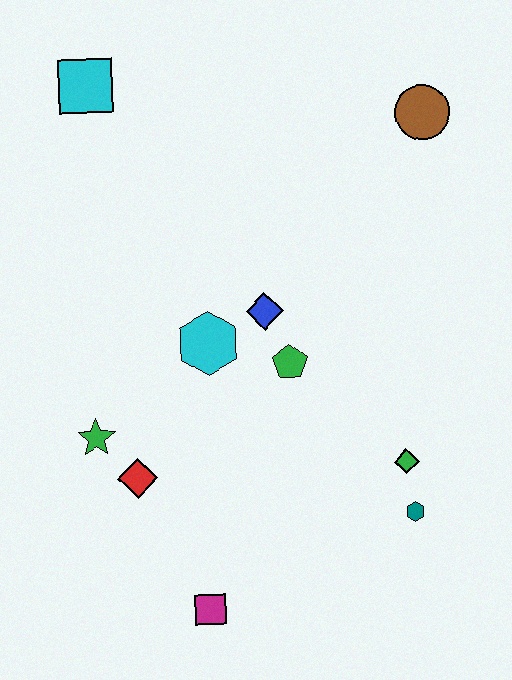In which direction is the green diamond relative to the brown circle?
The green diamond is below the brown circle.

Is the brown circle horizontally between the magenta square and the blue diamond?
No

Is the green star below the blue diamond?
Yes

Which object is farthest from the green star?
The brown circle is farthest from the green star.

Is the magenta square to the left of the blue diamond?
Yes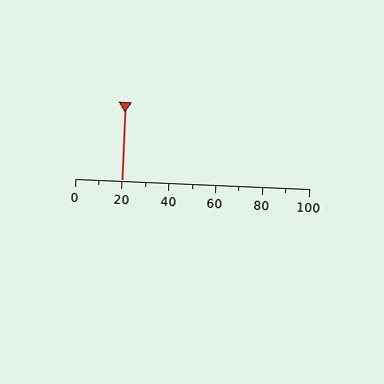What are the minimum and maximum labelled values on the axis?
The axis runs from 0 to 100.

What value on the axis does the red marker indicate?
The marker indicates approximately 20.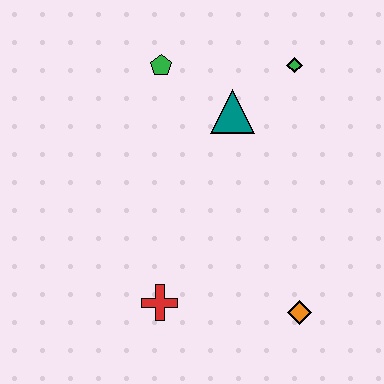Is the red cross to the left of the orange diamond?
Yes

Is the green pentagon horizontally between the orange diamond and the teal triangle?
No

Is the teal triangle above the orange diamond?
Yes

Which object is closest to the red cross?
The orange diamond is closest to the red cross.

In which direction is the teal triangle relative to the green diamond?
The teal triangle is to the left of the green diamond.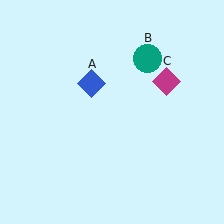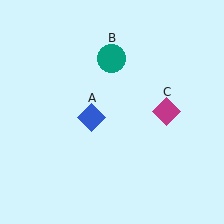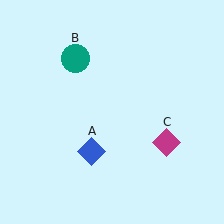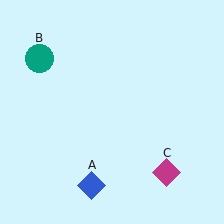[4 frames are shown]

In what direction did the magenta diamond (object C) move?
The magenta diamond (object C) moved down.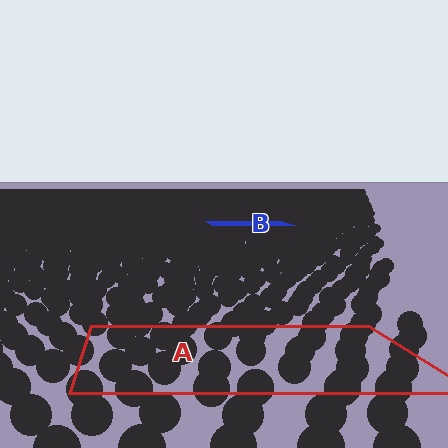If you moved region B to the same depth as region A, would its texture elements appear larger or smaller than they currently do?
They would appear larger. At a closer depth, the same texture elements are projected at a bigger on-screen size.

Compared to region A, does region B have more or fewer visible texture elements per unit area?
Region B has more texture elements per unit area — they are packed more densely because it is farther away.